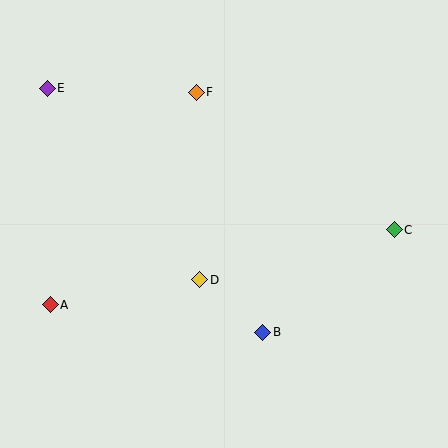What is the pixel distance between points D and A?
The distance between D and A is 152 pixels.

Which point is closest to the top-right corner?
Point C is closest to the top-right corner.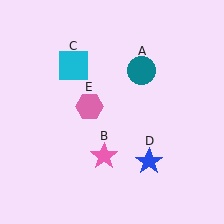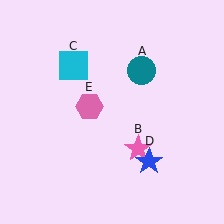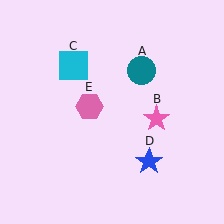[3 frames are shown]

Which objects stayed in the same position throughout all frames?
Teal circle (object A) and cyan square (object C) and blue star (object D) and pink hexagon (object E) remained stationary.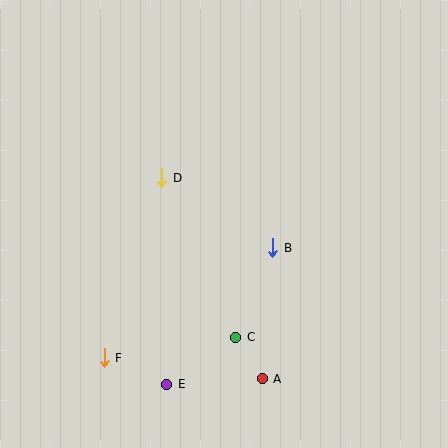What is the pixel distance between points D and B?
The distance between D and B is 131 pixels.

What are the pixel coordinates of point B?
Point B is at (273, 248).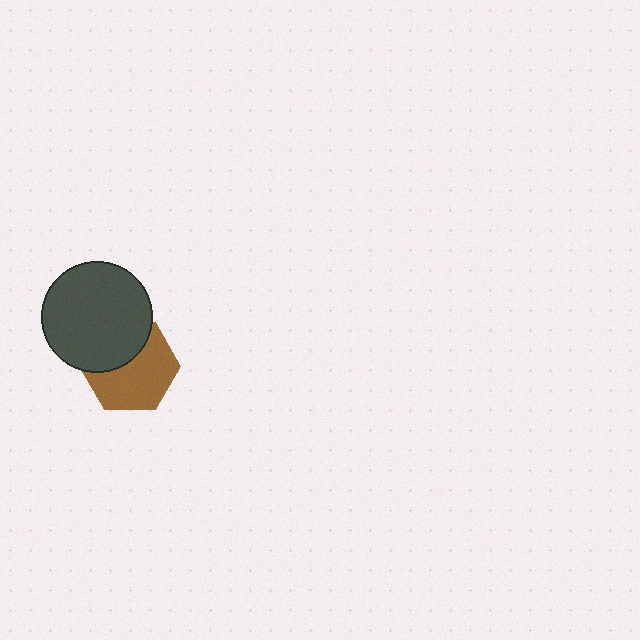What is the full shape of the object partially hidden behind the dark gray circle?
The partially hidden object is a brown hexagon.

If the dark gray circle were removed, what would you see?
You would see the complete brown hexagon.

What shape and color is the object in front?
The object in front is a dark gray circle.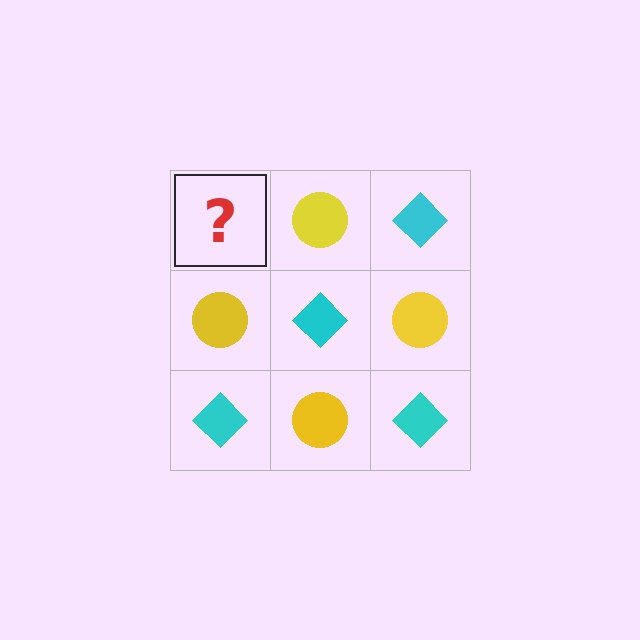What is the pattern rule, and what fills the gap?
The rule is that it alternates cyan diamond and yellow circle in a checkerboard pattern. The gap should be filled with a cyan diamond.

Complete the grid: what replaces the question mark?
The question mark should be replaced with a cyan diamond.